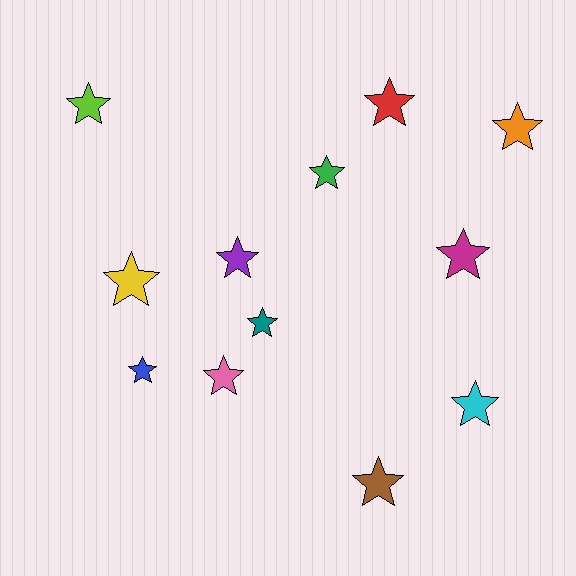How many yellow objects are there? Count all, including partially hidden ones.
There is 1 yellow object.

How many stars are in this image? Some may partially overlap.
There are 12 stars.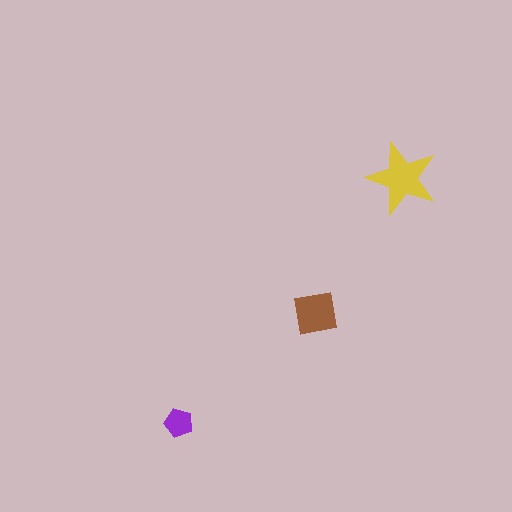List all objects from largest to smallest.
The yellow star, the brown square, the purple pentagon.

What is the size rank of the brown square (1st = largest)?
2nd.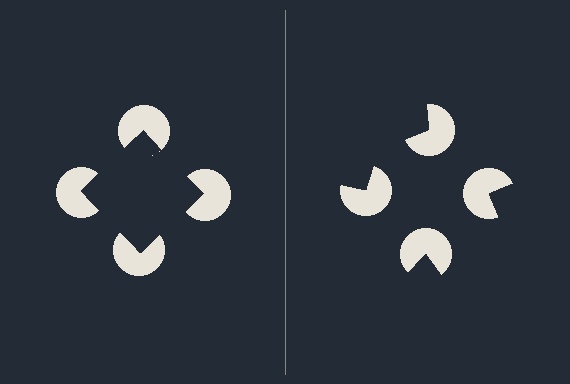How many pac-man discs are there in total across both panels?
8 — 4 on each side.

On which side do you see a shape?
An illusory square appears on the left side. On the right side the wedge cuts are rotated, so no coherent shape forms.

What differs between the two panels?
The pac-man discs are positioned identically on both sides; only the wedge orientations differ. On the left they align to a square; on the right they are misaligned.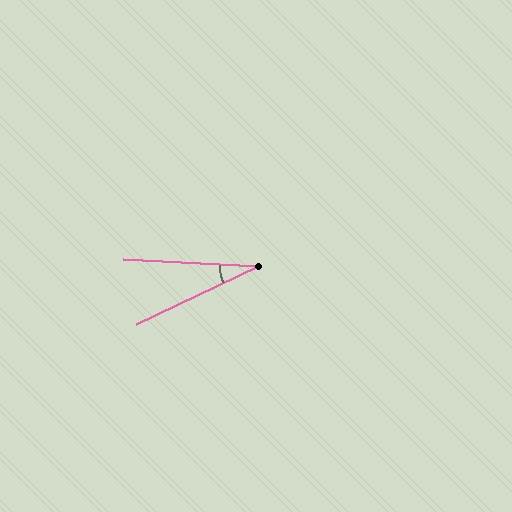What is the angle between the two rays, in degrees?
Approximately 28 degrees.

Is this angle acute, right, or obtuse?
It is acute.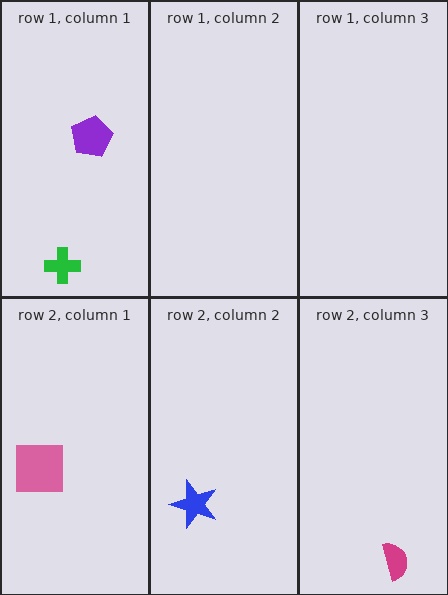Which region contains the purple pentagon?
The row 1, column 1 region.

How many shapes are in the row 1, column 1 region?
2.